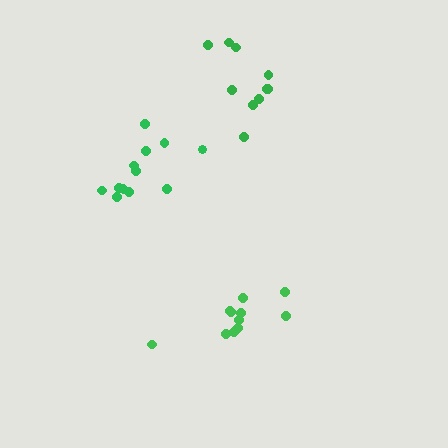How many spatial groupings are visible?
There are 3 spatial groupings.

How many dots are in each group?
Group 1: 12 dots, Group 2: 10 dots, Group 3: 11 dots (33 total).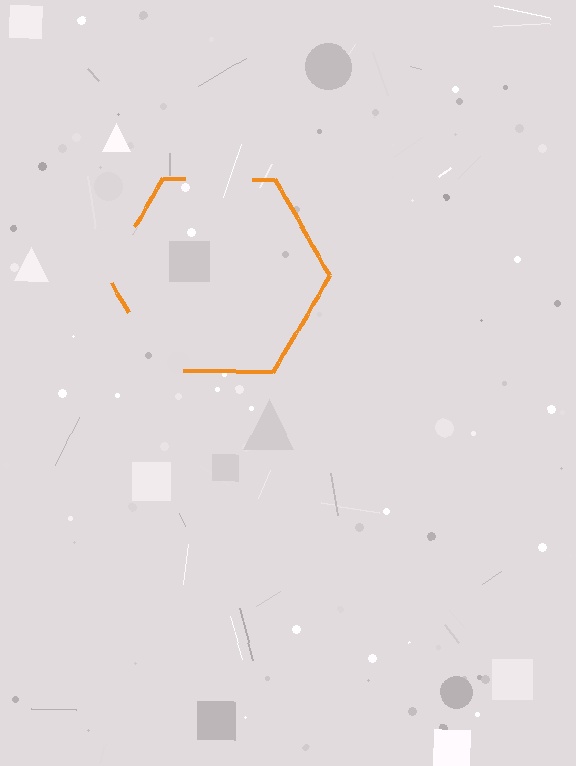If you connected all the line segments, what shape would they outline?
They would outline a hexagon.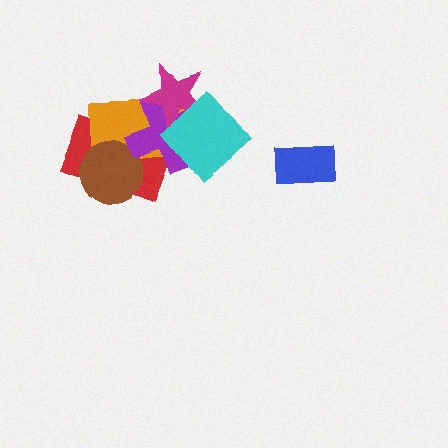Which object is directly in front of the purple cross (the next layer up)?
The magenta star is directly in front of the purple cross.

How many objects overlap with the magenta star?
3 objects overlap with the magenta star.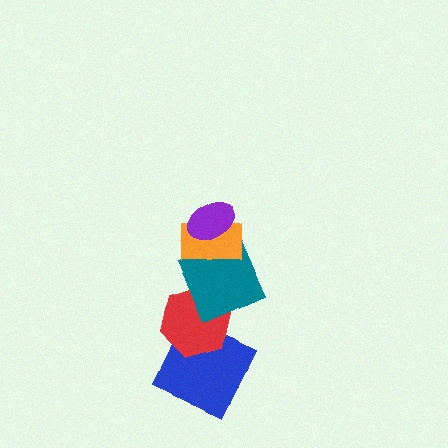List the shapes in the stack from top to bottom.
From top to bottom: the purple ellipse, the orange rectangle, the teal square, the red hexagon, the blue square.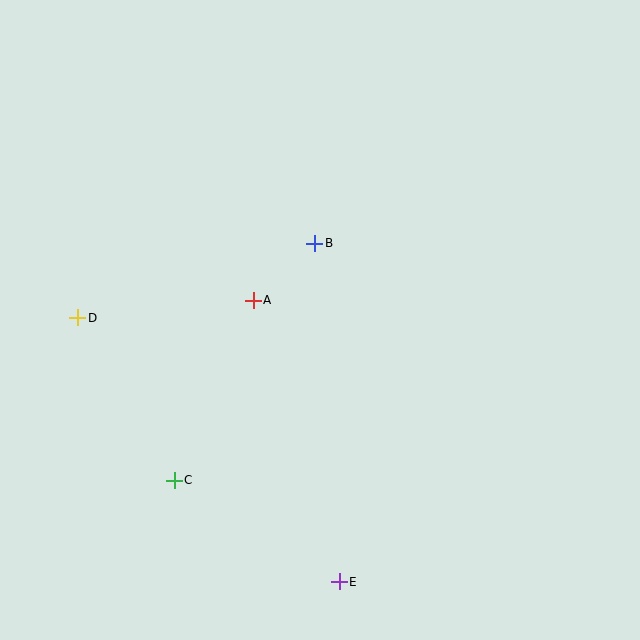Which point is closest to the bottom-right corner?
Point E is closest to the bottom-right corner.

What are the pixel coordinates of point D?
Point D is at (78, 318).